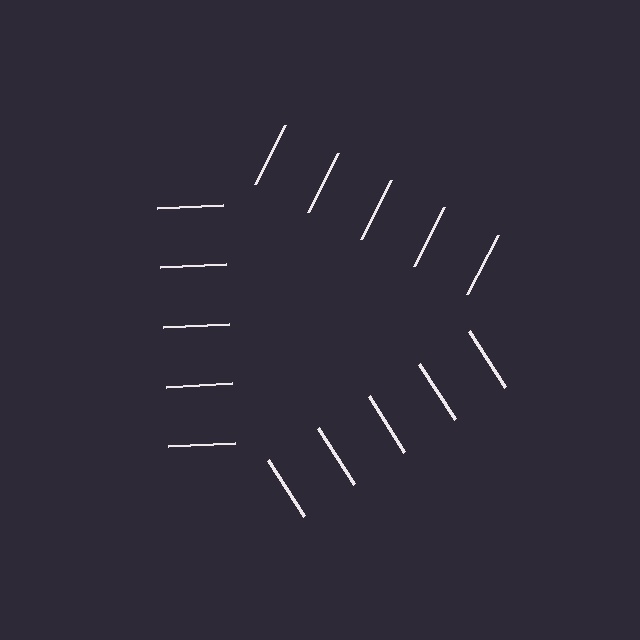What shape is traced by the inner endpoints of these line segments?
An illusory triangle — the line segments terminate on its edges but no continuous stroke is drawn.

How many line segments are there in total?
15 — 5 along each of the 3 edges.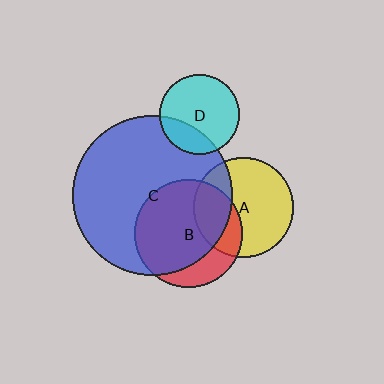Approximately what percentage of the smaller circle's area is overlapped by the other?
Approximately 25%.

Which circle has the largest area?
Circle C (blue).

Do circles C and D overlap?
Yes.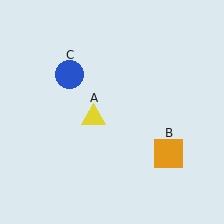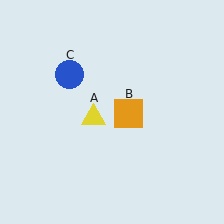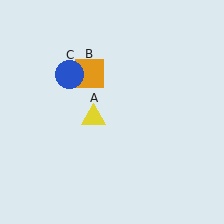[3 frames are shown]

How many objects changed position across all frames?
1 object changed position: orange square (object B).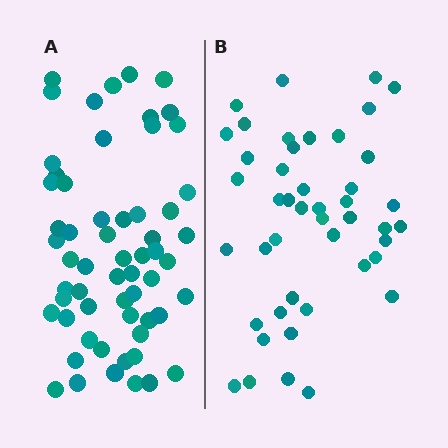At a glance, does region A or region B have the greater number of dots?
Region A (the left region) has more dots.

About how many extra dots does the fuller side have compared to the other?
Region A has approximately 15 more dots than region B.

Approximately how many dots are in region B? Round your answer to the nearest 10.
About 40 dots. (The exact count is 45, which rounds to 40.)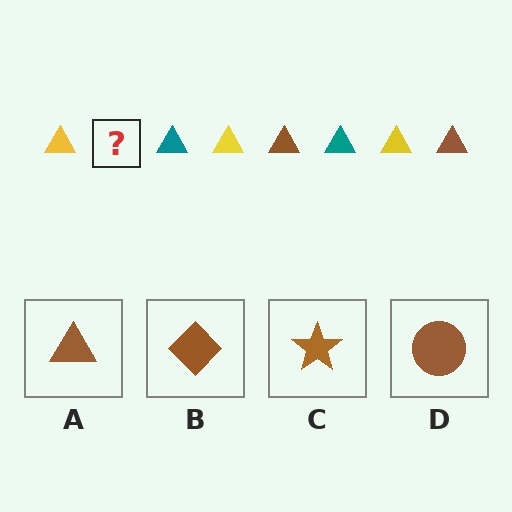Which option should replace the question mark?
Option A.